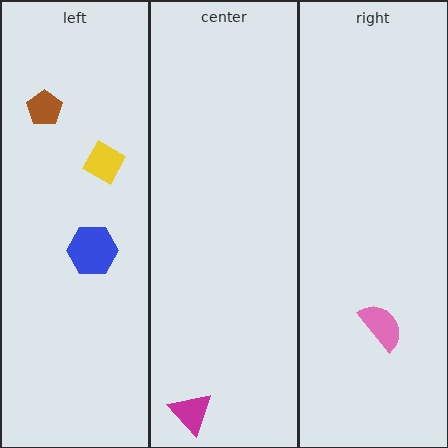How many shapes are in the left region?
3.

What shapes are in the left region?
The yellow diamond, the brown pentagon, the blue hexagon.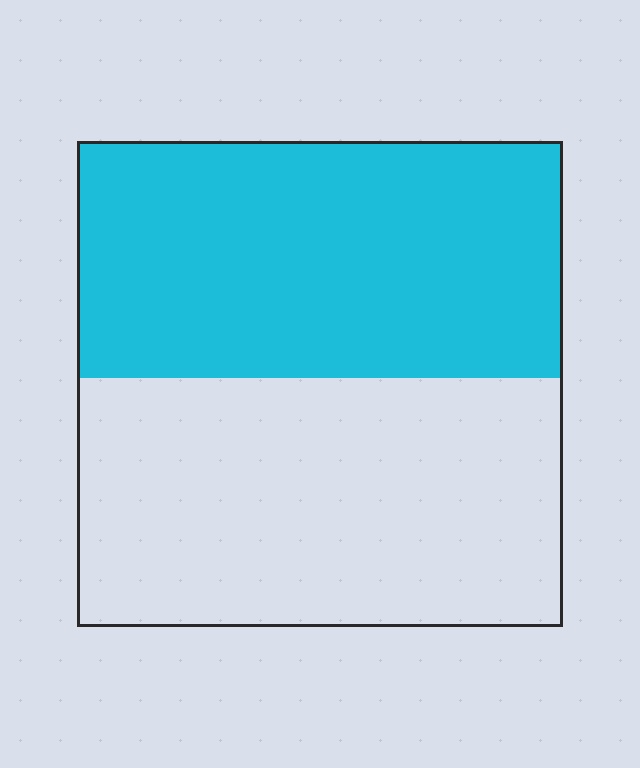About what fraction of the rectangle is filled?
About one half (1/2).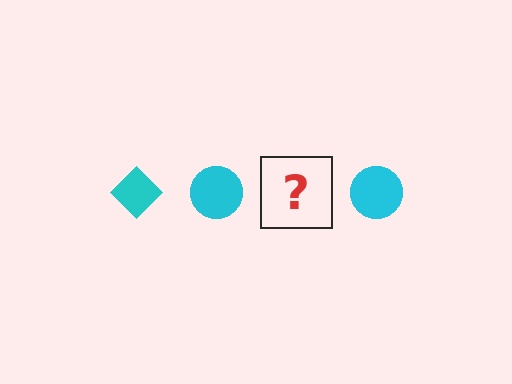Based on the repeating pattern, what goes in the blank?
The blank should be a cyan diamond.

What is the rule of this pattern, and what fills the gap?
The rule is that the pattern cycles through diamond, circle shapes in cyan. The gap should be filled with a cyan diamond.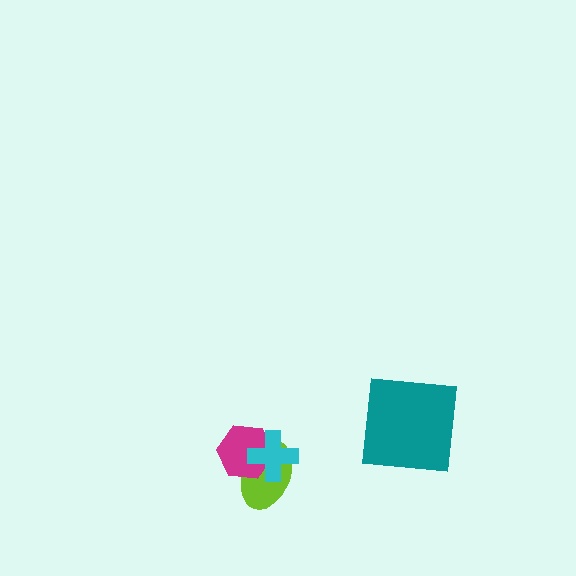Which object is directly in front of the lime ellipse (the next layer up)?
The magenta hexagon is directly in front of the lime ellipse.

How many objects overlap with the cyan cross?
2 objects overlap with the cyan cross.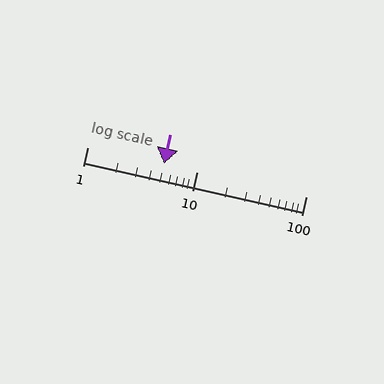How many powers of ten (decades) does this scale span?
The scale spans 2 decades, from 1 to 100.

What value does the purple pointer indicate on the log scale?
The pointer indicates approximately 5.